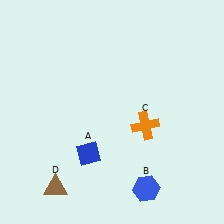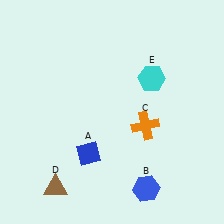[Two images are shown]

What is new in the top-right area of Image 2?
A cyan hexagon (E) was added in the top-right area of Image 2.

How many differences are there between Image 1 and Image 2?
There is 1 difference between the two images.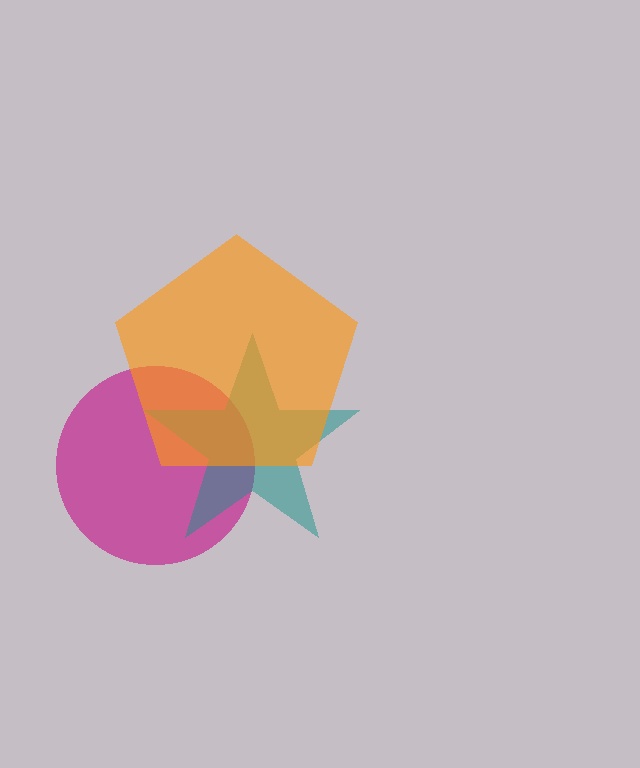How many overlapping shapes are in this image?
There are 3 overlapping shapes in the image.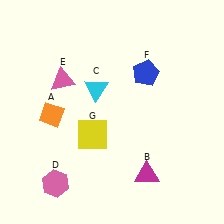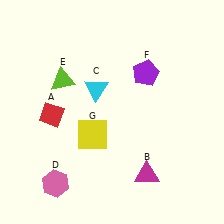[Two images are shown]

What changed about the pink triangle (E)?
In Image 1, E is pink. In Image 2, it changed to lime.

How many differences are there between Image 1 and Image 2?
There are 3 differences between the two images.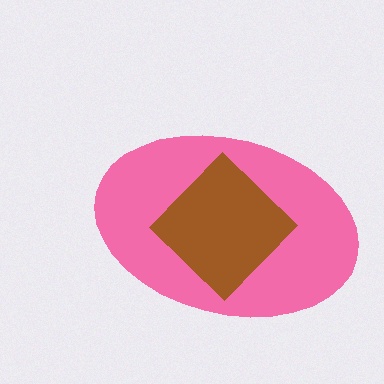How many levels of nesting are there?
2.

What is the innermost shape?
The brown diamond.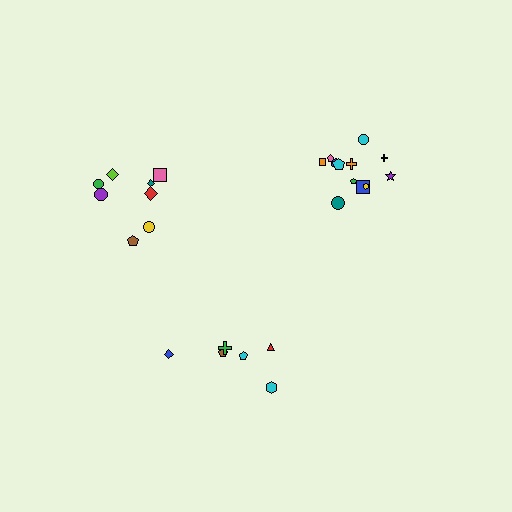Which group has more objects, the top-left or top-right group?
The top-right group.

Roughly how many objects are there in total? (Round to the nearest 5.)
Roughly 25 objects in total.